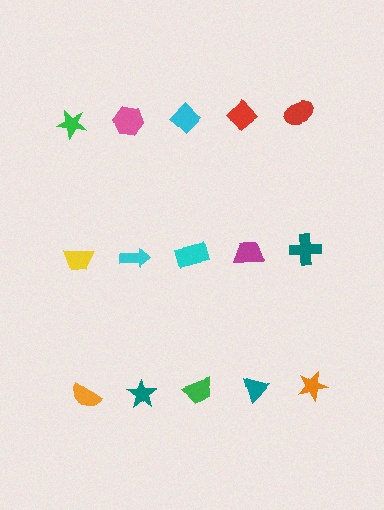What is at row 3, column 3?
A green trapezoid.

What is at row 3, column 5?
An orange star.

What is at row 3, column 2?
A teal star.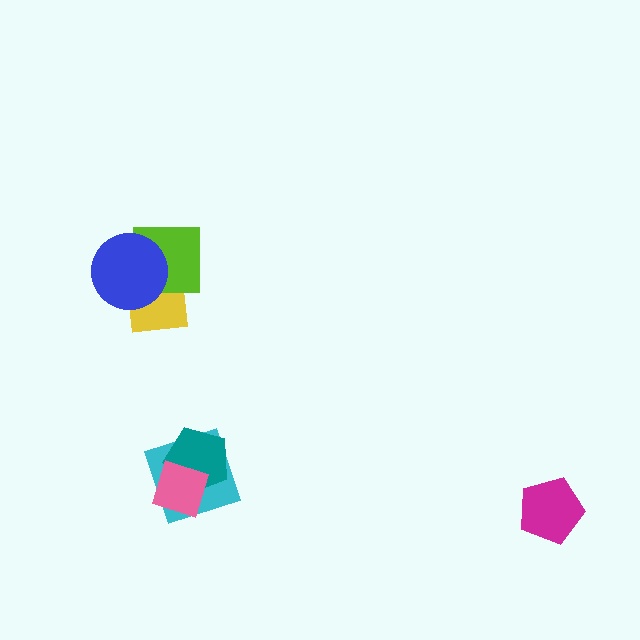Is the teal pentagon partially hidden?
Yes, it is partially covered by another shape.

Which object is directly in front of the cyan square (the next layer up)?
The teal pentagon is directly in front of the cyan square.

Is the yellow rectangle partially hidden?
Yes, it is partially covered by another shape.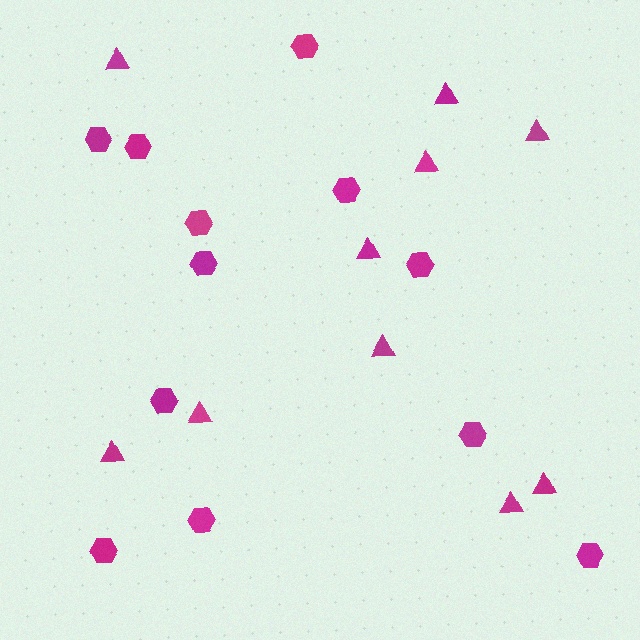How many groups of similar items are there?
There are 2 groups: one group of triangles (10) and one group of hexagons (12).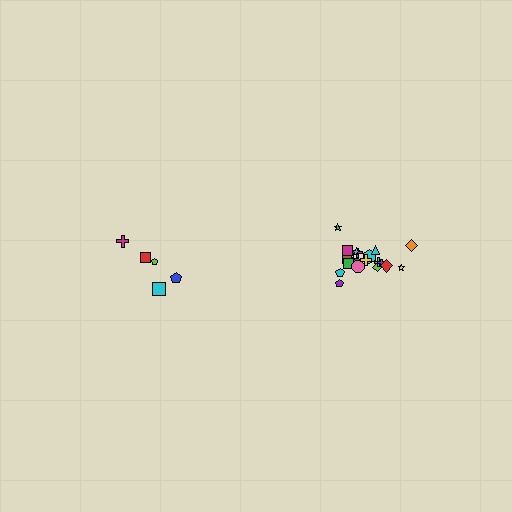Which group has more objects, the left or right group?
The right group.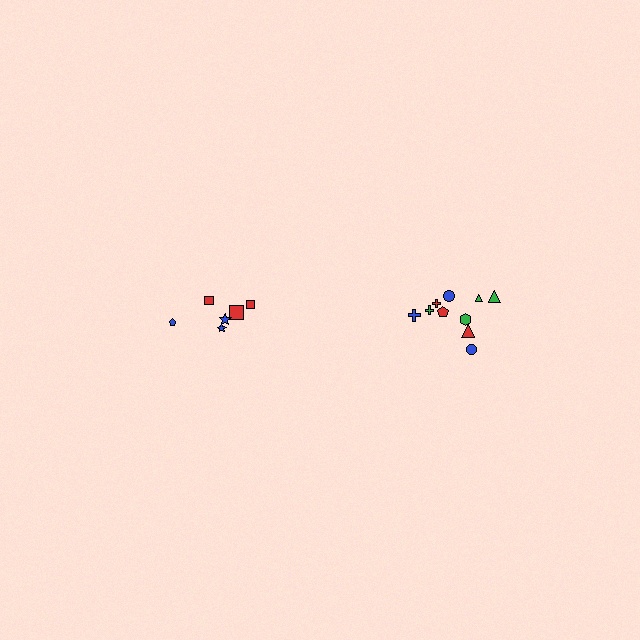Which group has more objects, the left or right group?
The right group.